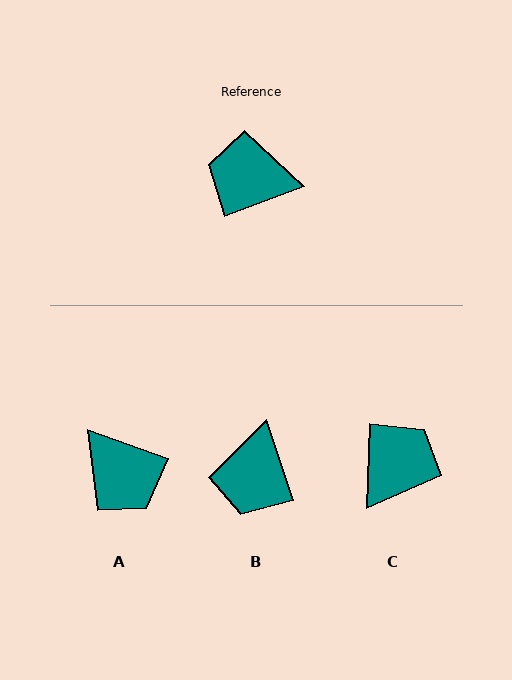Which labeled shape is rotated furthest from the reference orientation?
A, about 139 degrees away.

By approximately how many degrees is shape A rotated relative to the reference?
Approximately 139 degrees counter-clockwise.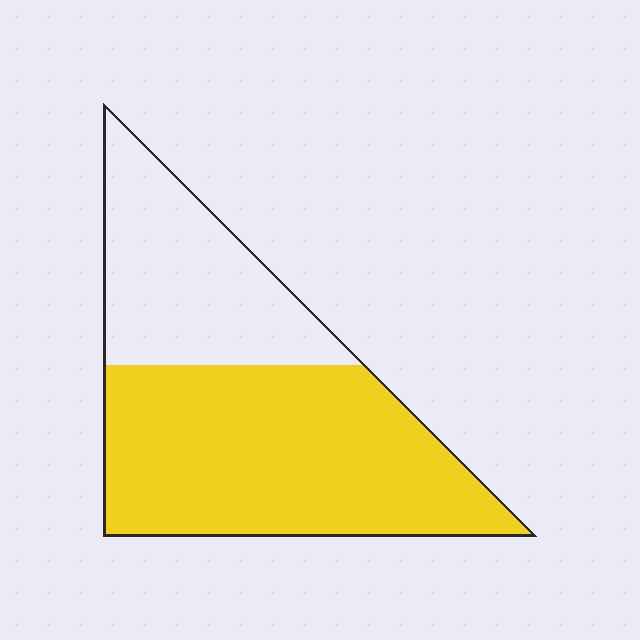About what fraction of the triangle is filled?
About five eighths (5/8).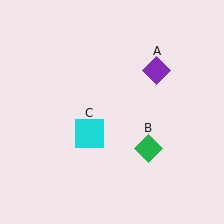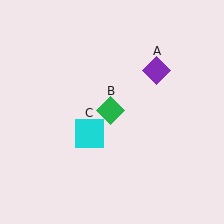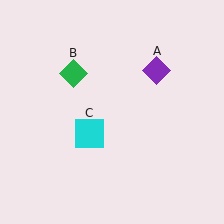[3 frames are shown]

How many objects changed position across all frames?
1 object changed position: green diamond (object B).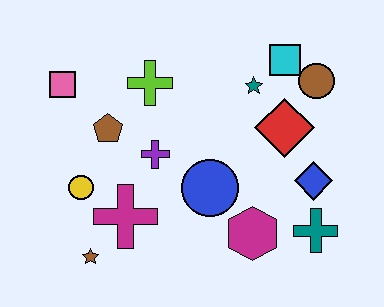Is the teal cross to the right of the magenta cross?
Yes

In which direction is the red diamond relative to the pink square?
The red diamond is to the right of the pink square.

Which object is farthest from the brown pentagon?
The teal cross is farthest from the brown pentagon.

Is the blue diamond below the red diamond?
Yes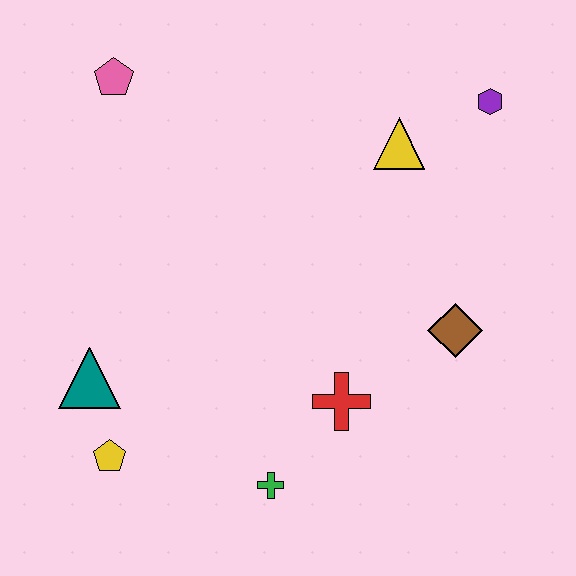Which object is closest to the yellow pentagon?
The teal triangle is closest to the yellow pentagon.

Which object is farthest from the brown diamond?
The pink pentagon is farthest from the brown diamond.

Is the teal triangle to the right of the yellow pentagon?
No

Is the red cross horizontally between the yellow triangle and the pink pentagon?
Yes